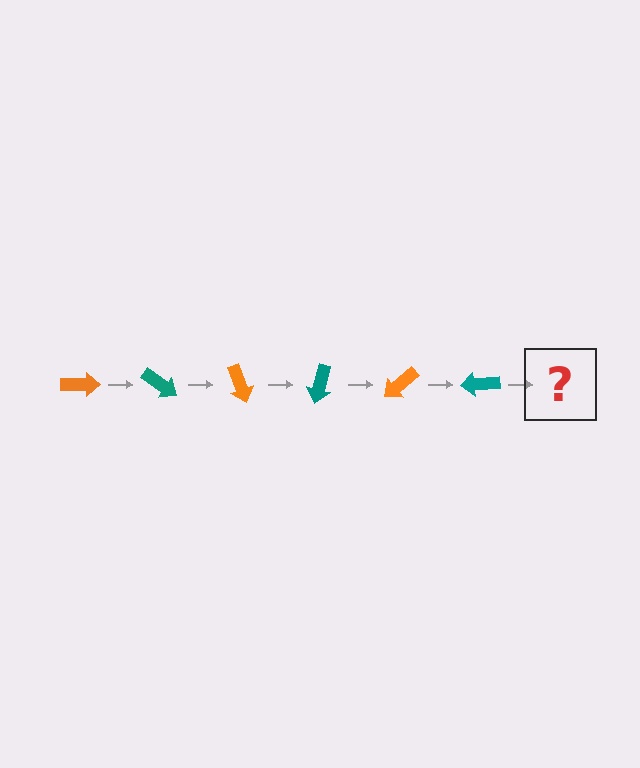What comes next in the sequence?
The next element should be an orange arrow, rotated 210 degrees from the start.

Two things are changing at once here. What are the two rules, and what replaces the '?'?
The two rules are that it rotates 35 degrees each step and the color cycles through orange and teal. The '?' should be an orange arrow, rotated 210 degrees from the start.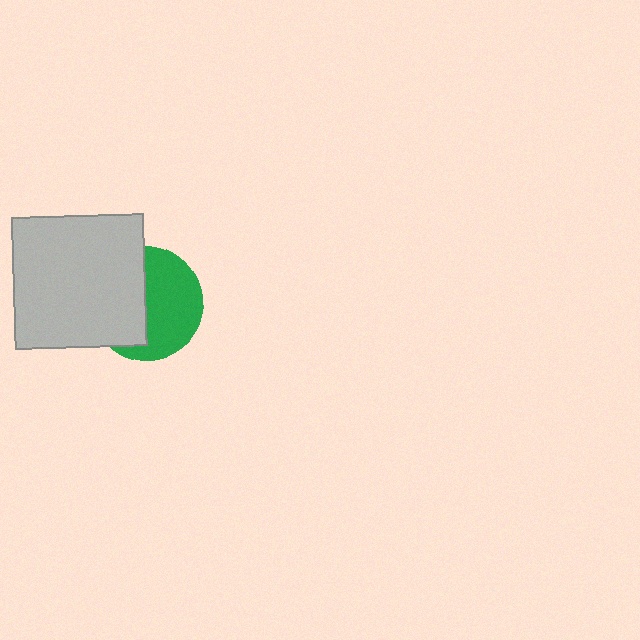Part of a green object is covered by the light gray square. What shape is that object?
It is a circle.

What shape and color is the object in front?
The object in front is a light gray square.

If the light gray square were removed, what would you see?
You would see the complete green circle.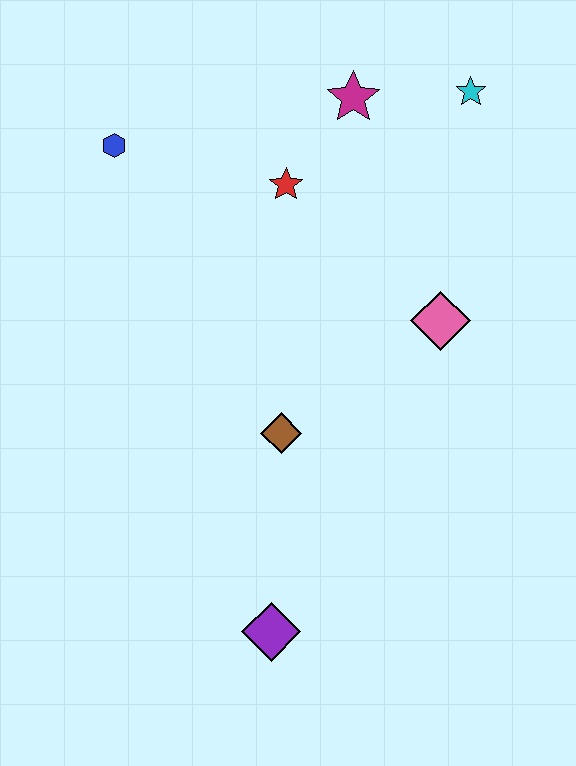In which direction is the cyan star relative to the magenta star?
The cyan star is to the right of the magenta star.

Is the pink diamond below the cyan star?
Yes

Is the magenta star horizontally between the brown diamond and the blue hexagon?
No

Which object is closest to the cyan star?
The magenta star is closest to the cyan star.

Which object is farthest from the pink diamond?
The blue hexagon is farthest from the pink diamond.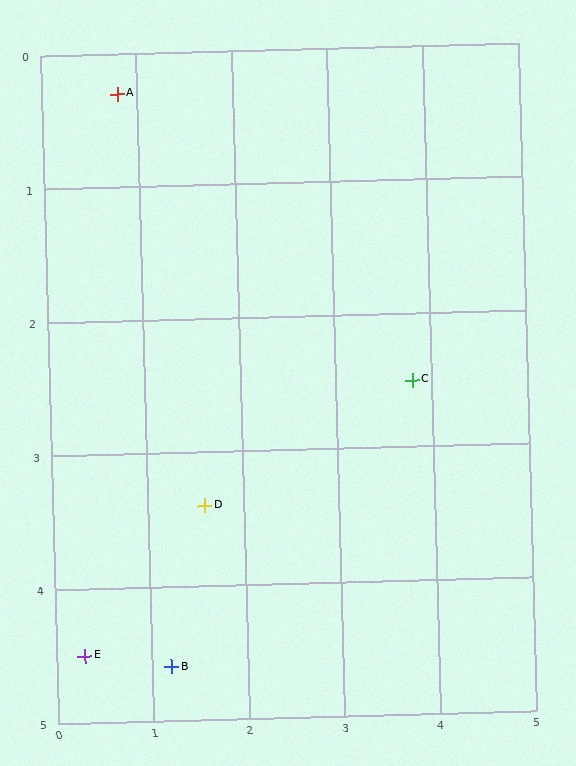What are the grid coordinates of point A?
Point A is at approximately (0.8, 0.3).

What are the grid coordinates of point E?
Point E is at approximately (0.3, 4.5).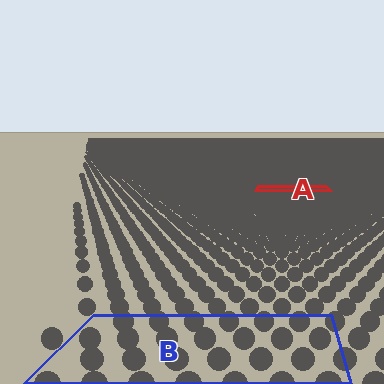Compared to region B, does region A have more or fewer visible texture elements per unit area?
Region A has more texture elements per unit area — they are packed more densely because it is farther away.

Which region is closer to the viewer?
Region B is closer. The texture elements there are larger and more spread out.